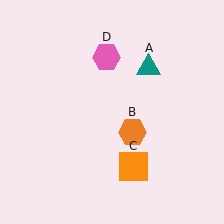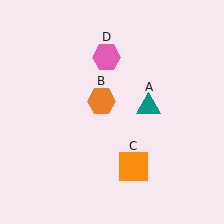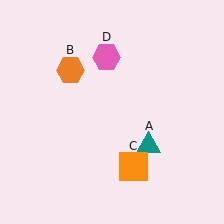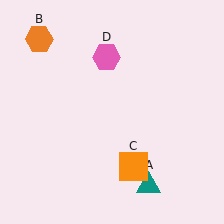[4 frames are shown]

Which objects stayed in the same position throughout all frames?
Orange square (object C) and pink hexagon (object D) remained stationary.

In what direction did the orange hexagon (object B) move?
The orange hexagon (object B) moved up and to the left.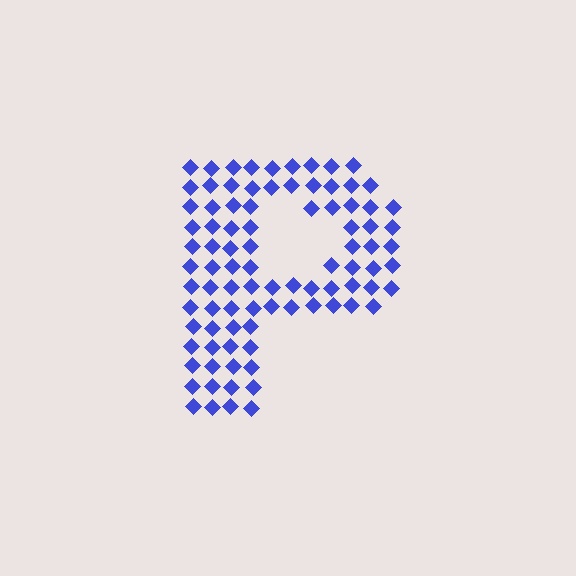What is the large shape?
The large shape is the letter P.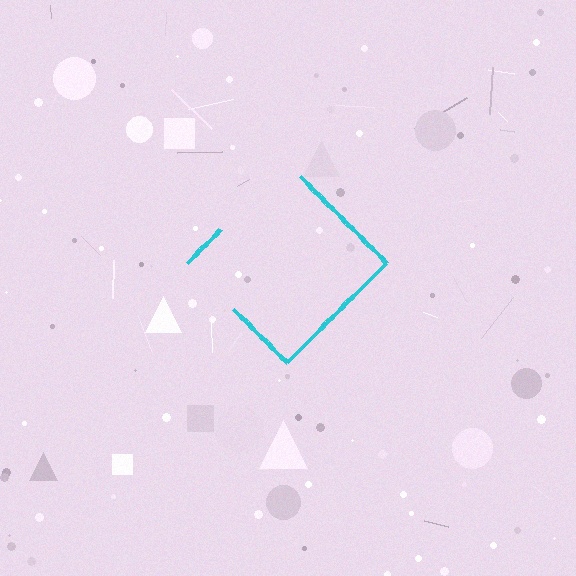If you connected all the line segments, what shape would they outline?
They would outline a diamond.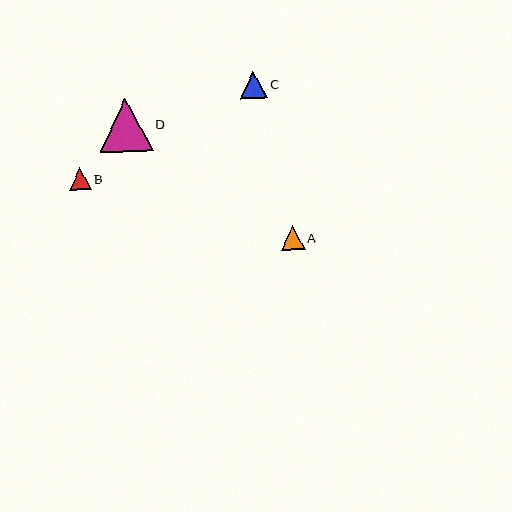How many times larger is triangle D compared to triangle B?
Triangle D is approximately 2.4 times the size of triangle B.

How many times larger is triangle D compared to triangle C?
Triangle D is approximately 2.0 times the size of triangle C.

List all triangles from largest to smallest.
From largest to smallest: D, C, A, B.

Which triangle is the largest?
Triangle D is the largest with a size of approximately 54 pixels.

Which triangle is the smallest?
Triangle B is the smallest with a size of approximately 22 pixels.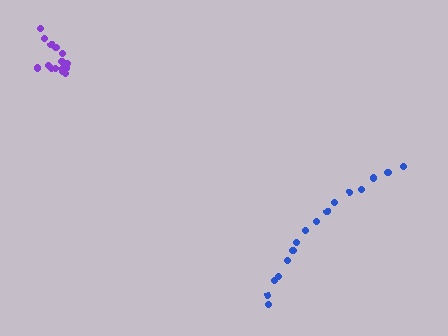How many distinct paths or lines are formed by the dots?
There are 2 distinct paths.